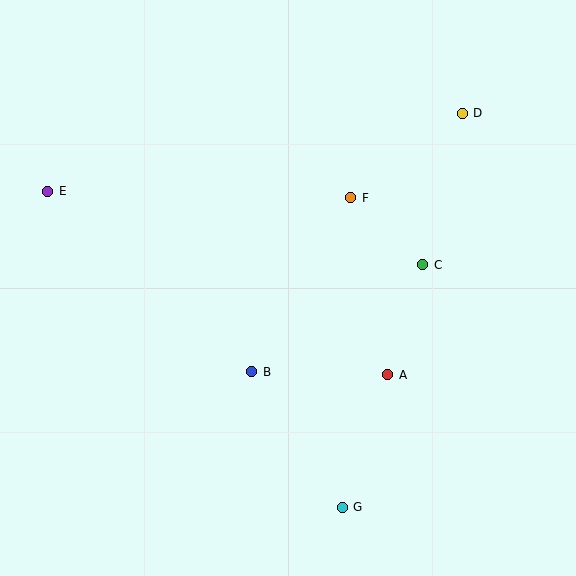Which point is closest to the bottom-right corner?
Point G is closest to the bottom-right corner.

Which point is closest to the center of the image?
Point B at (252, 372) is closest to the center.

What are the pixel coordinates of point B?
Point B is at (252, 372).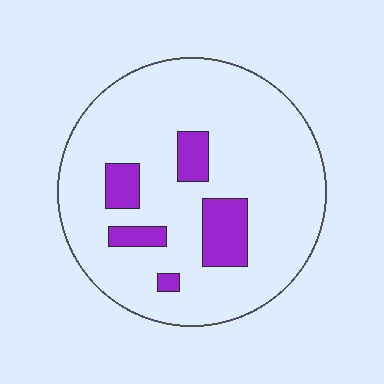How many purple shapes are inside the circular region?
5.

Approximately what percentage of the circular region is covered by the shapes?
Approximately 15%.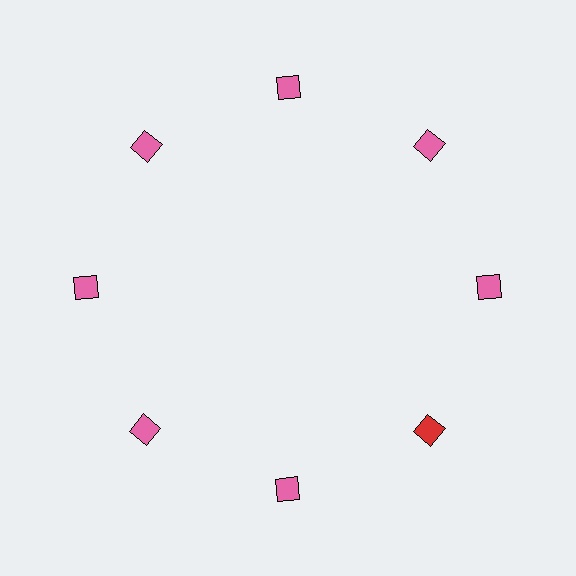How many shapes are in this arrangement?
There are 8 shapes arranged in a ring pattern.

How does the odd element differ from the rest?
It has a different color: red instead of pink.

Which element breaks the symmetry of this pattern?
The red diamond at roughly the 4 o'clock position breaks the symmetry. All other shapes are pink diamonds.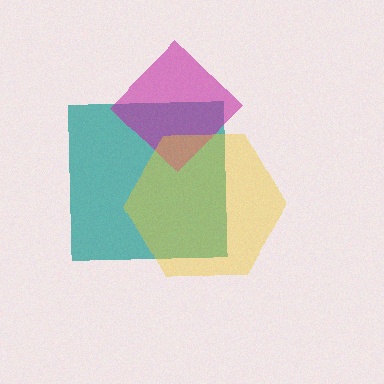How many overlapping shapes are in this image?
There are 3 overlapping shapes in the image.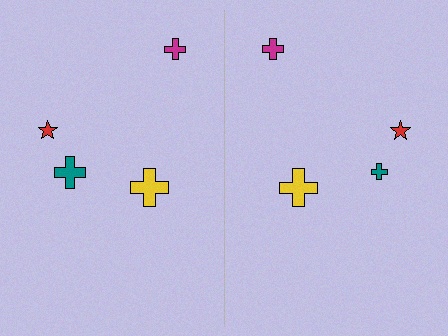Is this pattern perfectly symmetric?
No, the pattern is not perfectly symmetric. The teal cross on the right side has a different size than its mirror counterpart.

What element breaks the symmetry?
The teal cross on the right side has a different size than its mirror counterpart.